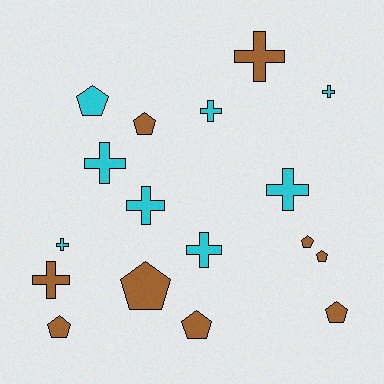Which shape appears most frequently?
Cross, with 9 objects.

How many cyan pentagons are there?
There is 1 cyan pentagon.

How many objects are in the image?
There are 17 objects.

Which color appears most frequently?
Brown, with 9 objects.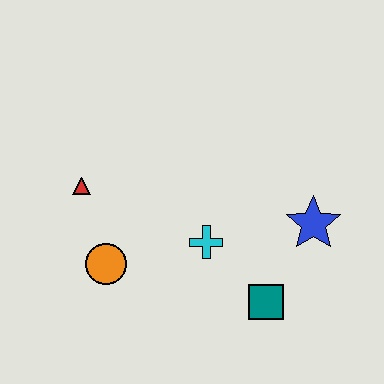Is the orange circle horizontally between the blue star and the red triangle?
Yes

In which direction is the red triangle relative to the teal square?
The red triangle is to the left of the teal square.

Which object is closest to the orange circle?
The red triangle is closest to the orange circle.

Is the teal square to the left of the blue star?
Yes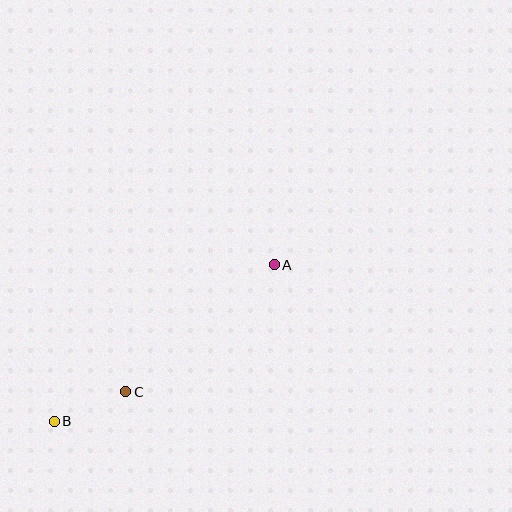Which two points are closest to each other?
Points B and C are closest to each other.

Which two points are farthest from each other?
Points A and B are farthest from each other.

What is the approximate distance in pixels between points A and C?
The distance between A and C is approximately 196 pixels.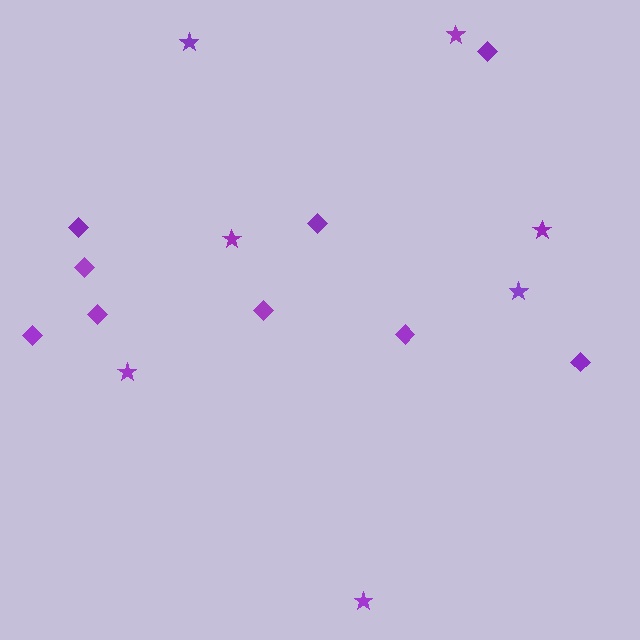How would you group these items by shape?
There are 2 groups: one group of diamonds (9) and one group of stars (7).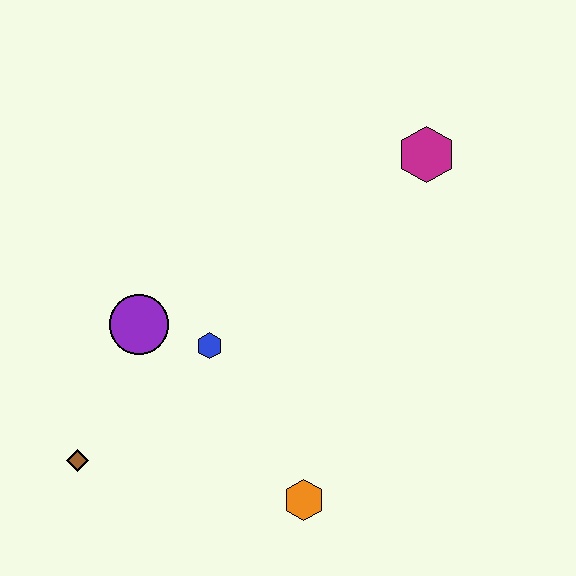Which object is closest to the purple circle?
The blue hexagon is closest to the purple circle.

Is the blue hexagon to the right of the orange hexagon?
No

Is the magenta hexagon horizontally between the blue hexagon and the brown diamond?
No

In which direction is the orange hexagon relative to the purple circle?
The orange hexagon is below the purple circle.